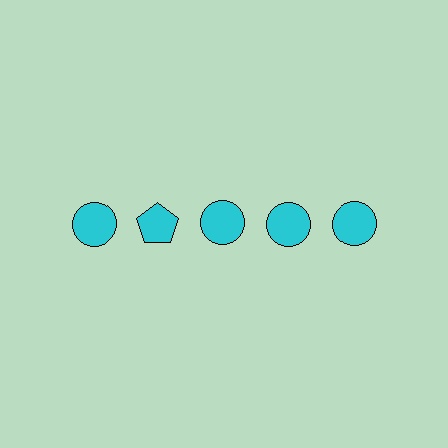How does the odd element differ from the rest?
It has a different shape: pentagon instead of circle.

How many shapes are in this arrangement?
There are 5 shapes arranged in a grid pattern.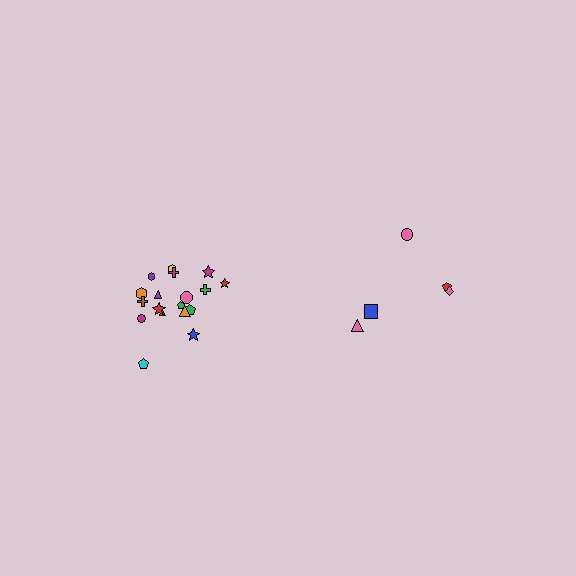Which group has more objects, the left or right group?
The left group.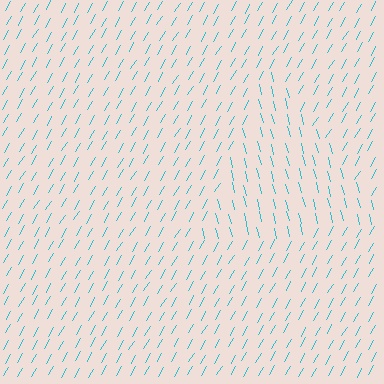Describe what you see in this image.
The image is filled with small cyan line segments. A triangle region in the image has lines oriented differently from the surrounding lines, creating a visible texture boundary.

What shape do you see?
I see a triangle.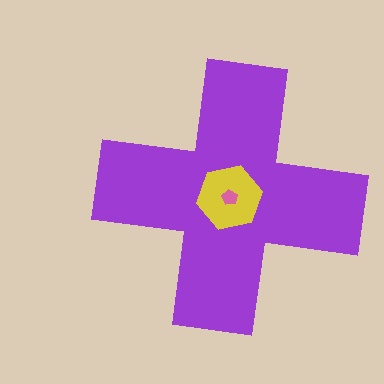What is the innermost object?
The pink pentagon.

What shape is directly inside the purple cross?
The yellow hexagon.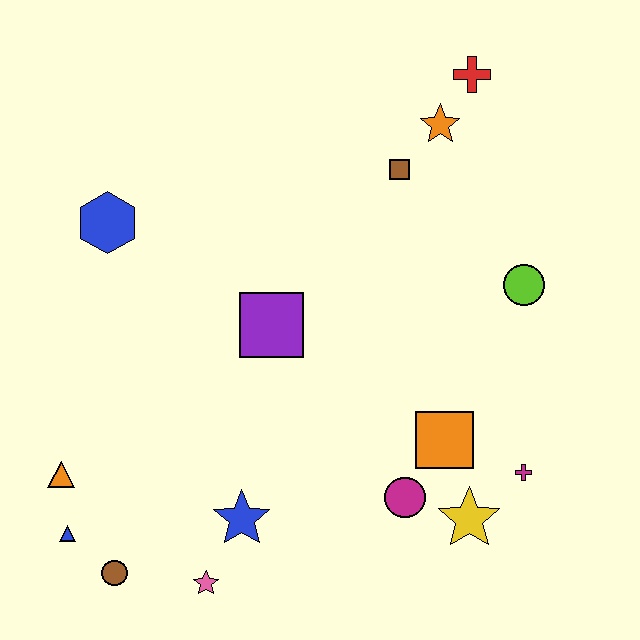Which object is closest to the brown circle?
The blue triangle is closest to the brown circle.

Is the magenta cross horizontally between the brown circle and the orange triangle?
No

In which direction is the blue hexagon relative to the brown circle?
The blue hexagon is above the brown circle.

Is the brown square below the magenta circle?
No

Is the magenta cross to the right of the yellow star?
Yes